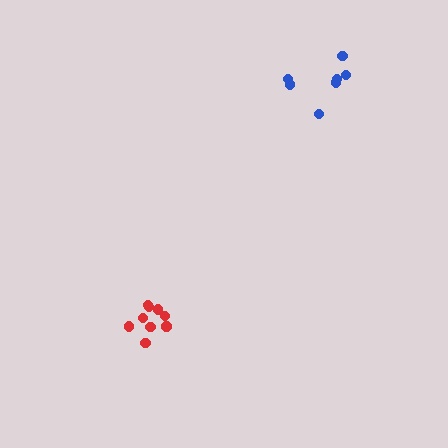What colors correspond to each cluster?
The clusters are colored: red, blue.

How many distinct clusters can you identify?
There are 2 distinct clusters.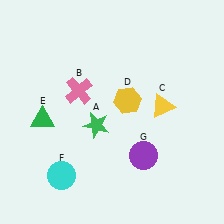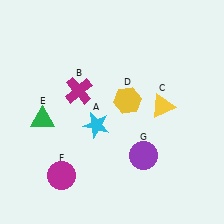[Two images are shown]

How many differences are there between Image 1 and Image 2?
There are 3 differences between the two images.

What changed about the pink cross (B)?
In Image 1, B is pink. In Image 2, it changed to magenta.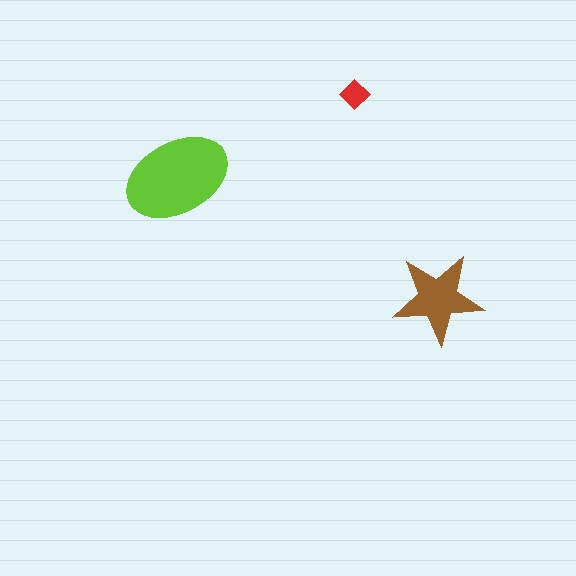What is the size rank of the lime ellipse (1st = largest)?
1st.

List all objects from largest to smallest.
The lime ellipse, the brown star, the red diamond.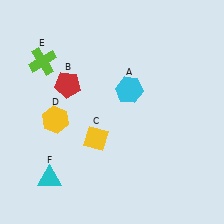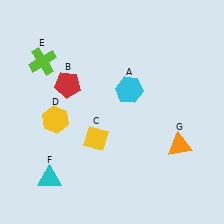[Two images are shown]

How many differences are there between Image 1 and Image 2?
There is 1 difference between the two images.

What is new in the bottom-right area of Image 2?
An orange triangle (G) was added in the bottom-right area of Image 2.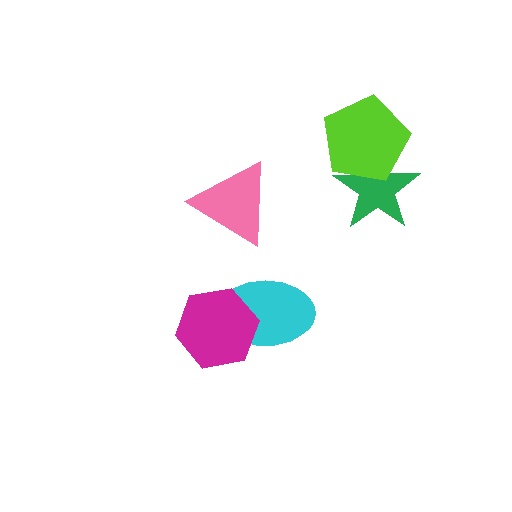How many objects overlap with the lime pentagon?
1 object overlaps with the lime pentagon.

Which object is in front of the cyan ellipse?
The magenta hexagon is in front of the cyan ellipse.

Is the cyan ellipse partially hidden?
Yes, it is partially covered by another shape.